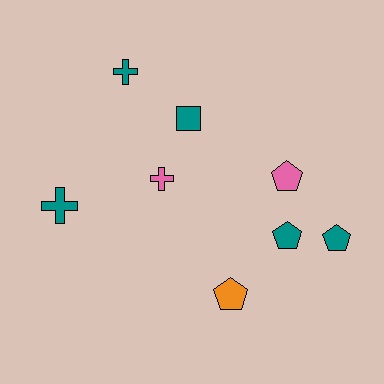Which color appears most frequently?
Teal, with 5 objects.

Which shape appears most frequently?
Pentagon, with 4 objects.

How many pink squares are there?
There are no pink squares.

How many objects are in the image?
There are 8 objects.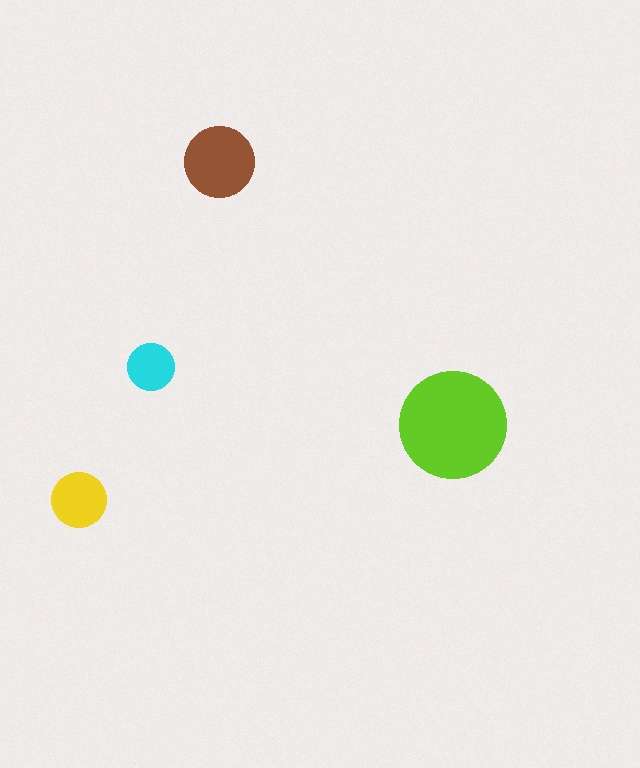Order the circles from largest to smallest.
the lime one, the brown one, the yellow one, the cyan one.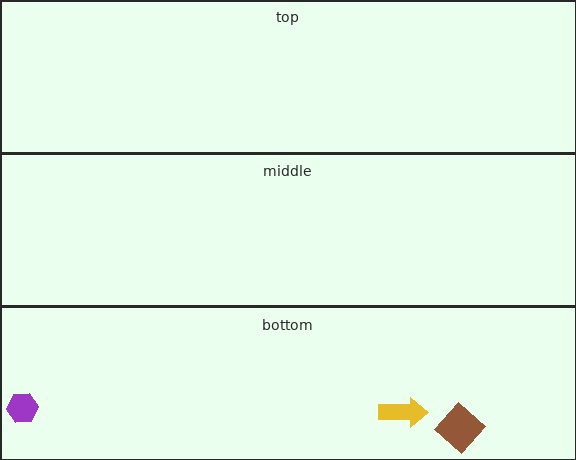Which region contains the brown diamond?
The bottom region.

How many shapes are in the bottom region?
3.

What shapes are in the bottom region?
The yellow arrow, the purple hexagon, the brown diamond.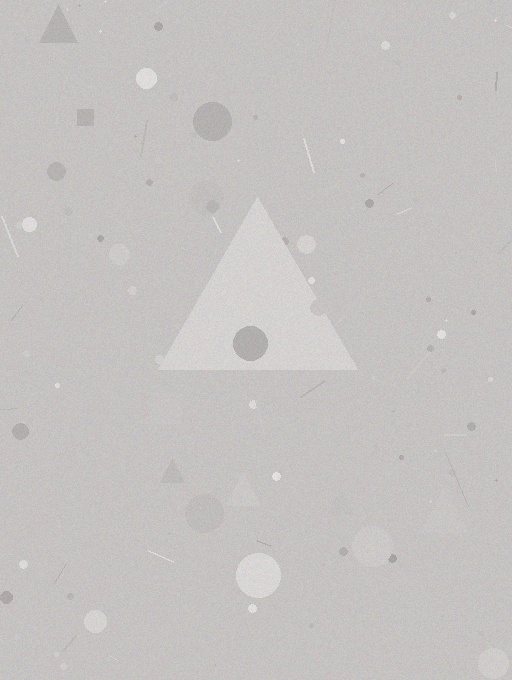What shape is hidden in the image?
A triangle is hidden in the image.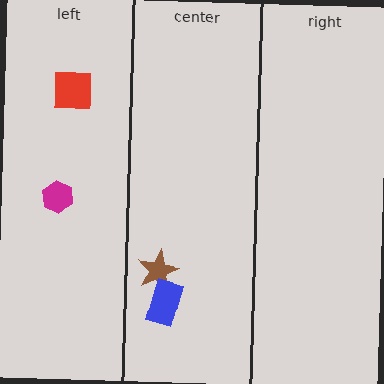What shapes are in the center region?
The brown star, the blue rectangle.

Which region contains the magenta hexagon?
The left region.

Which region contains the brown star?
The center region.